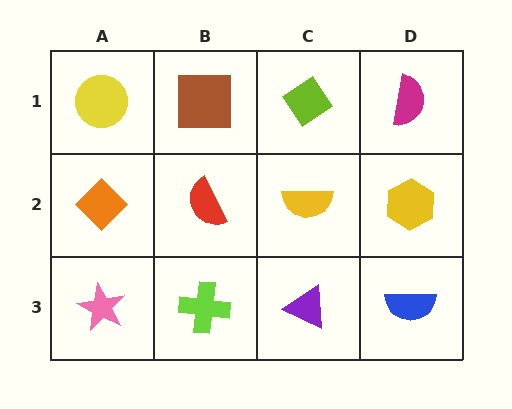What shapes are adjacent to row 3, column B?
A red semicircle (row 2, column B), a pink star (row 3, column A), a purple triangle (row 3, column C).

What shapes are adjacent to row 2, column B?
A brown square (row 1, column B), a lime cross (row 3, column B), an orange diamond (row 2, column A), a yellow semicircle (row 2, column C).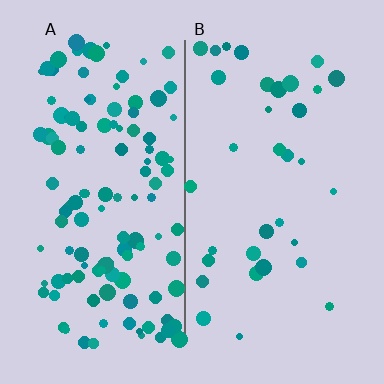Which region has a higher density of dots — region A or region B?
A (the left).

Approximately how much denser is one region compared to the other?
Approximately 3.6× — region A over region B.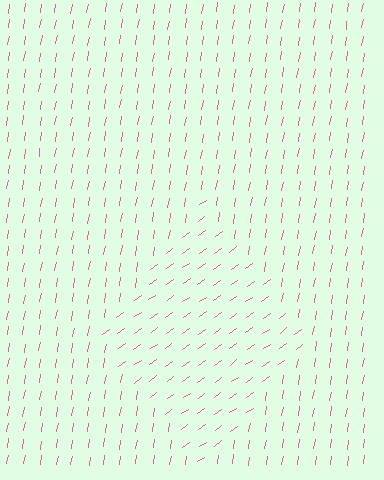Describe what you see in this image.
The image is filled with small pink line segments. A diamond region in the image has lines oriented differently from the surrounding lines, creating a visible texture boundary.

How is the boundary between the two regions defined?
The boundary is defined purely by a change in line orientation (approximately 45 degrees difference). All lines are the same color and thickness.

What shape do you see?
I see a diamond.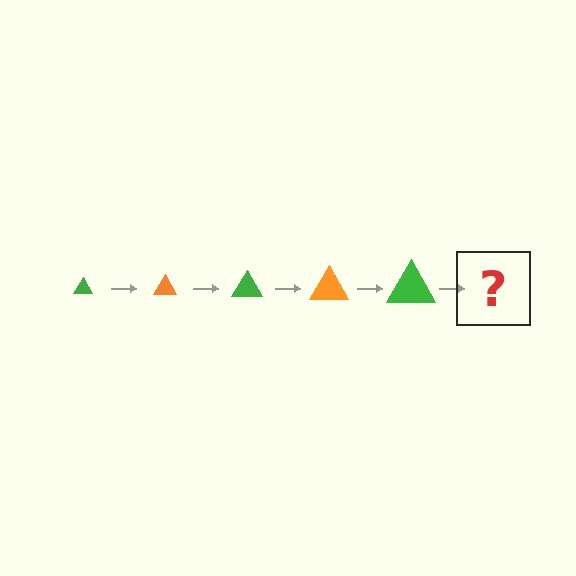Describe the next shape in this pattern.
It should be an orange triangle, larger than the previous one.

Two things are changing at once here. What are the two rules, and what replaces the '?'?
The two rules are that the triangle grows larger each step and the color cycles through green and orange. The '?' should be an orange triangle, larger than the previous one.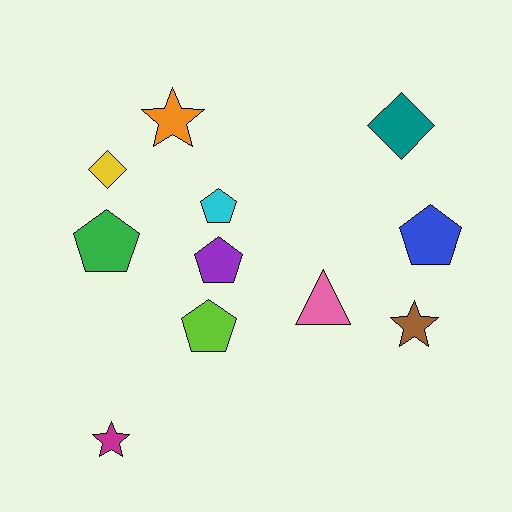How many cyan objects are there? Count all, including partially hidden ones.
There is 1 cyan object.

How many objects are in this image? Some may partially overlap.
There are 11 objects.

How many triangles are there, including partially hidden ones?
There is 1 triangle.